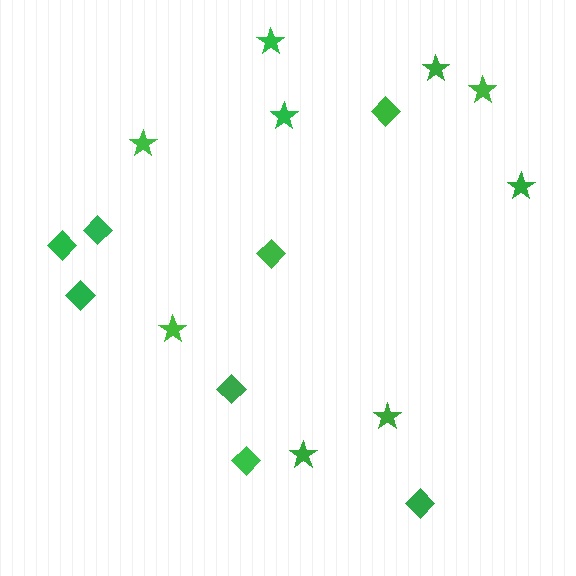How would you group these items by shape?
There are 2 groups: one group of stars (9) and one group of diamonds (8).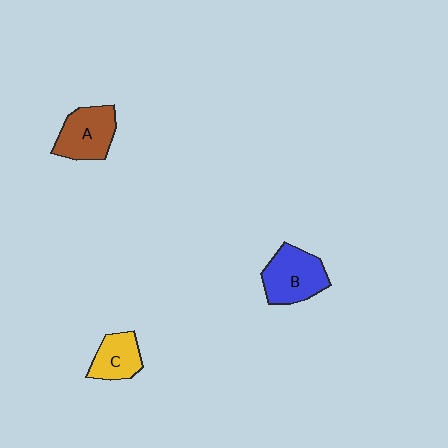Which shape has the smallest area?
Shape C (yellow).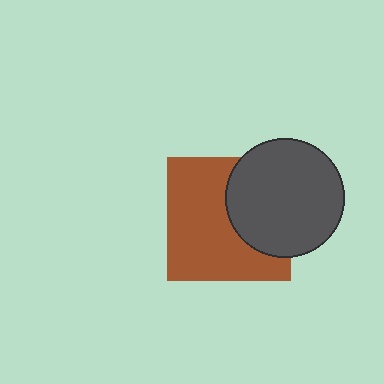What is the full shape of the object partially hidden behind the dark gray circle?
The partially hidden object is a brown square.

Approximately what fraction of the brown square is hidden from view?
Roughly 37% of the brown square is hidden behind the dark gray circle.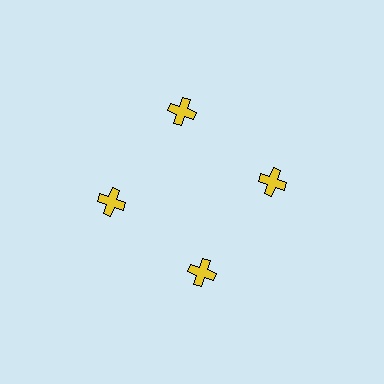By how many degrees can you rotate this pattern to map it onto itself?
The pattern maps onto itself every 90 degrees of rotation.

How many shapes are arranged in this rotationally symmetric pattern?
There are 4 shapes, arranged in 4 groups of 1.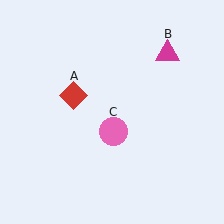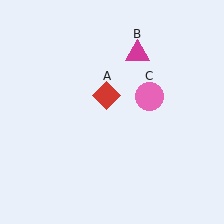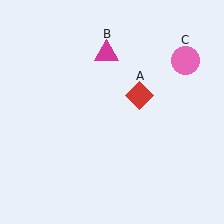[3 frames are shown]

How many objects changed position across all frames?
3 objects changed position: red diamond (object A), magenta triangle (object B), pink circle (object C).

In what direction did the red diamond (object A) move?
The red diamond (object A) moved right.